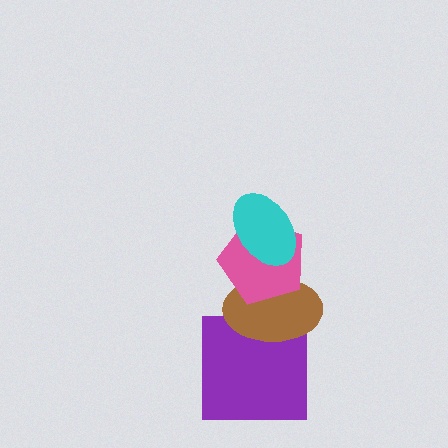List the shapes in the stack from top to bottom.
From top to bottom: the cyan ellipse, the pink pentagon, the brown ellipse, the purple square.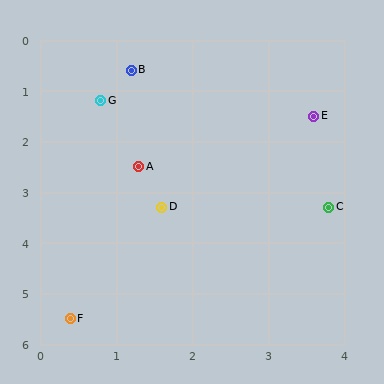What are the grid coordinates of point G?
Point G is at approximately (0.8, 1.2).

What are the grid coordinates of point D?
Point D is at approximately (1.6, 3.3).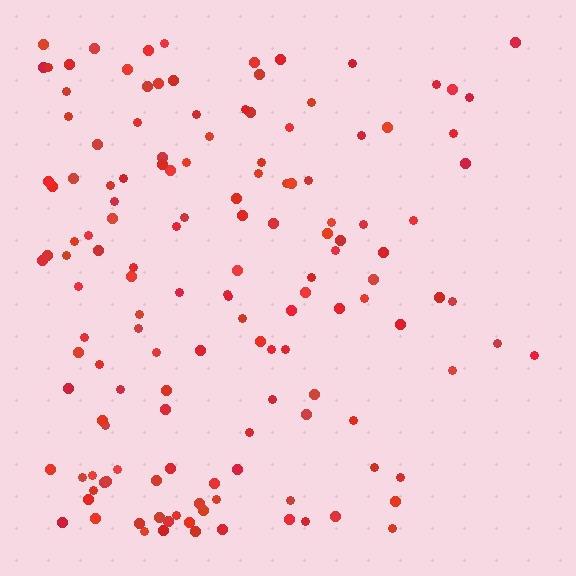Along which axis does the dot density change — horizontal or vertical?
Horizontal.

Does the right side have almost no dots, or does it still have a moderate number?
Still a moderate number, just noticeably fewer than the left.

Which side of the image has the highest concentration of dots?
The left.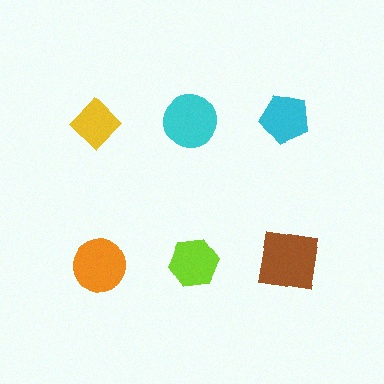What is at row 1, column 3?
A cyan pentagon.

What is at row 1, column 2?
A cyan circle.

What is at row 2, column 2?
A lime hexagon.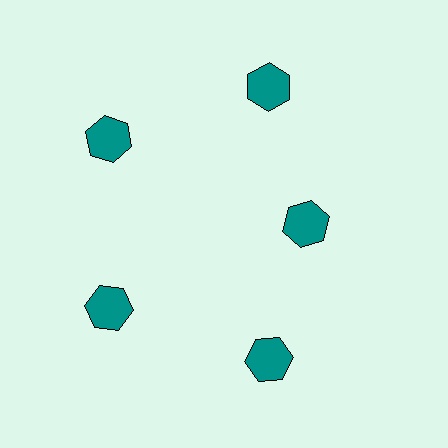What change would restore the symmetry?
The symmetry would be restored by moving it outward, back onto the ring so that all 5 hexagons sit at equal angles and equal distance from the center.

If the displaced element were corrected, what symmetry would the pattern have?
It would have 5-fold rotational symmetry — the pattern would map onto itself every 72 degrees.